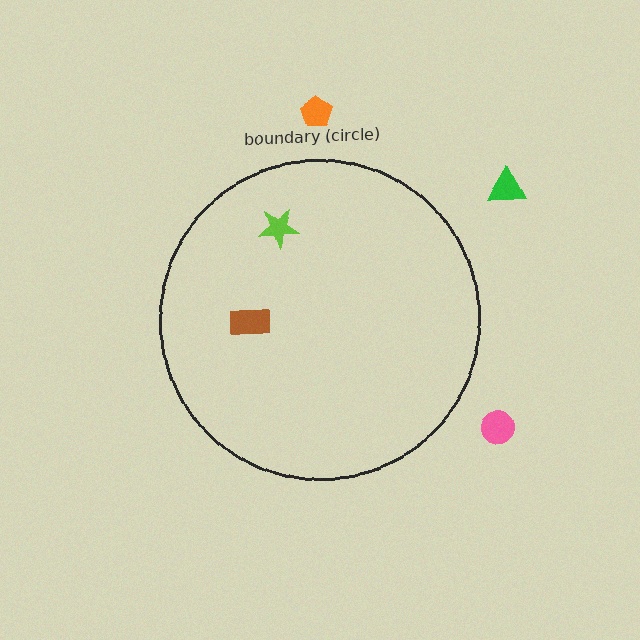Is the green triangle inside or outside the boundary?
Outside.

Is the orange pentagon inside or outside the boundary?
Outside.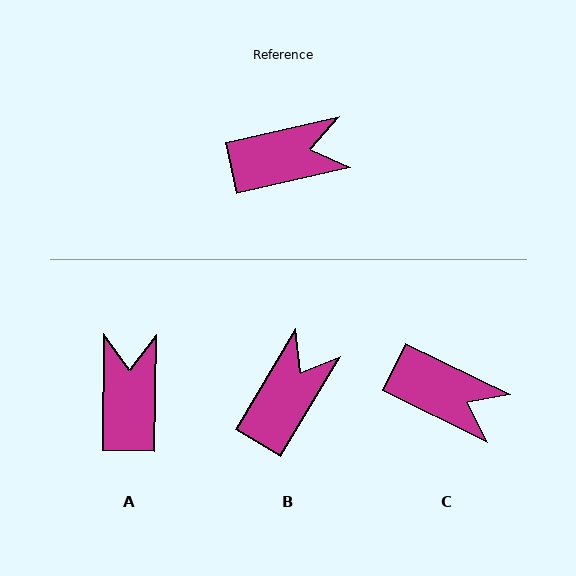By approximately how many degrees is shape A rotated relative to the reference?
Approximately 76 degrees counter-clockwise.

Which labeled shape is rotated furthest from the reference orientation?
A, about 76 degrees away.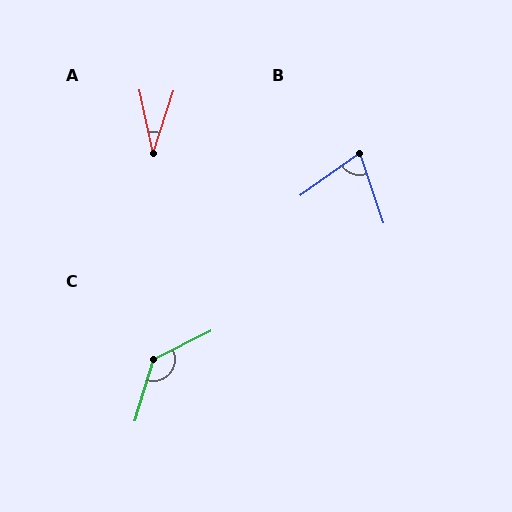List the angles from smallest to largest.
A (30°), B (73°), C (133°).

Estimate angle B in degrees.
Approximately 73 degrees.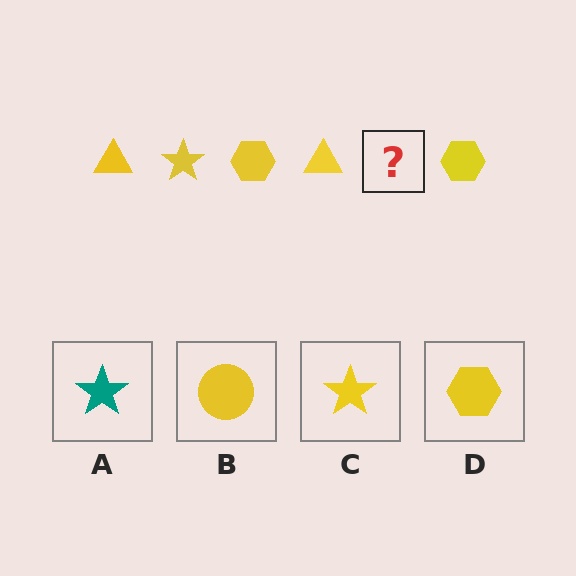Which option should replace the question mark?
Option C.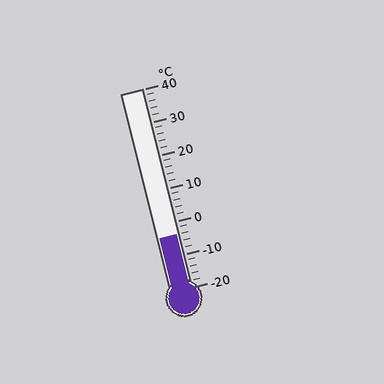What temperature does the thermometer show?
The thermometer shows approximately -4°C.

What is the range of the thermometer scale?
The thermometer scale ranges from -20°C to 40°C.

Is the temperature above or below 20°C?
The temperature is below 20°C.